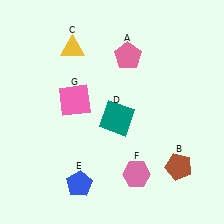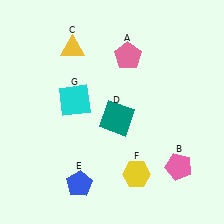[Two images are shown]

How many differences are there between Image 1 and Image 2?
There are 3 differences between the two images.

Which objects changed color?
B changed from brown to pink. F changed from pink to yellow. G changed from pink to cyan.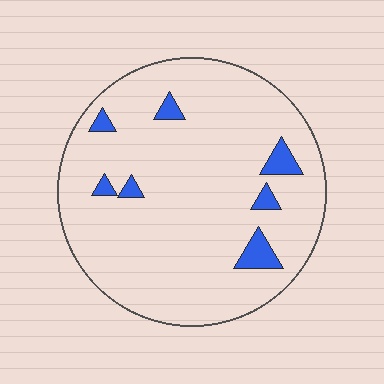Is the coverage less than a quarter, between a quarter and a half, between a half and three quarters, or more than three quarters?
Less than a quarter.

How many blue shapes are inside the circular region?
7.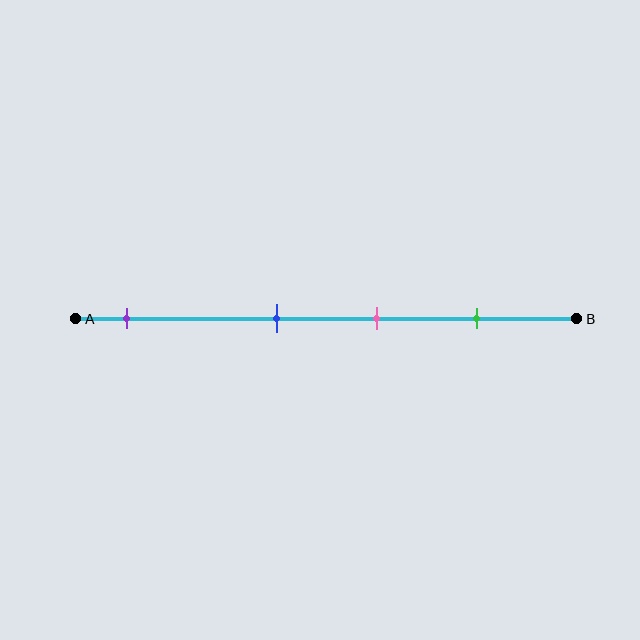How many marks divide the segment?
There are 4 marks dividing the segment.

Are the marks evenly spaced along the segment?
No, the marks are not evenly spaced.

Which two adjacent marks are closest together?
The blue and pink marks are the closest adjacent pair.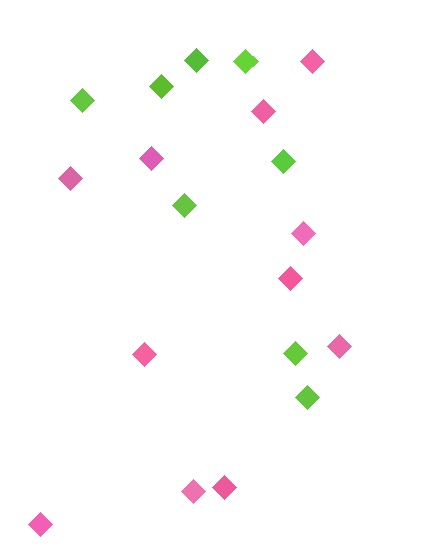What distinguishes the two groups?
There are 2 groups: one group of pink diamonds (11) and one group of lime diamonds (8).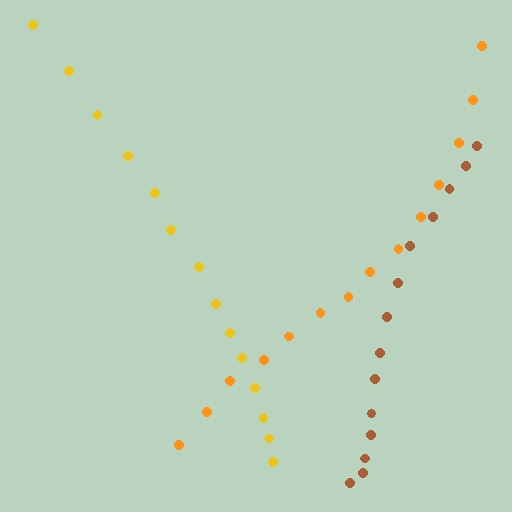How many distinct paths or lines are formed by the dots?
There are 3 distinct paths.